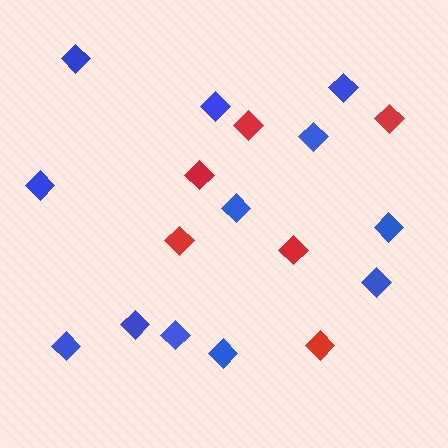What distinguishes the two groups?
There are 2 groups: one group of red diamonds (6) and one group of blue diamonds (12).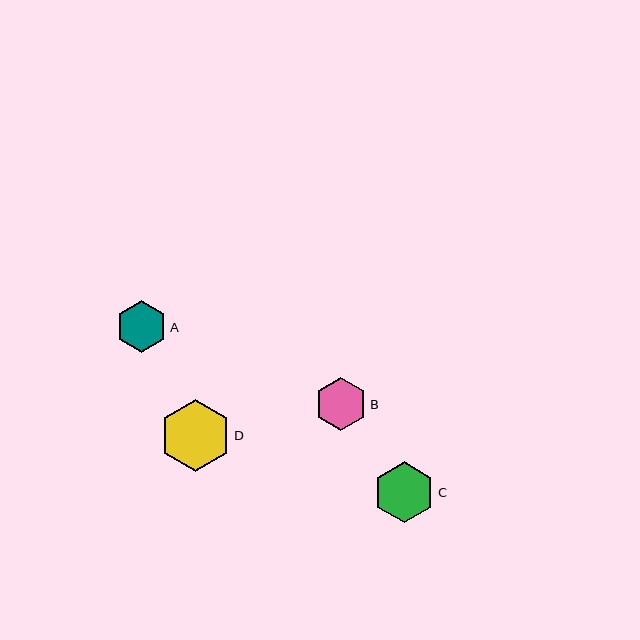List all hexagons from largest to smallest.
From largest to smallest: D, C, B, A.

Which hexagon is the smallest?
Hexagon A is the smallest with a size of approximately 51 pixels.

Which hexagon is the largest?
Hexagon D is the largest with a size of approximately 72 pixels.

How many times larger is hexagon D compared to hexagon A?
Hexagon D is approximately 1.4 times the size of hexagon A.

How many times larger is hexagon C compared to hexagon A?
Hexagon C is approximately 1.2 times the size of hexagon A.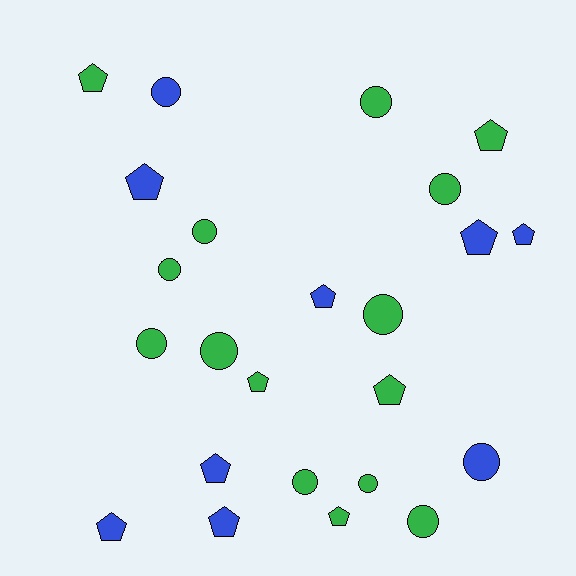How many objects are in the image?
There are 24 objects.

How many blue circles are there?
There are 2 blue circles.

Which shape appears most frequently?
Pentagon, with 12 objects.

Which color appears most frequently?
Green, with 15 objects.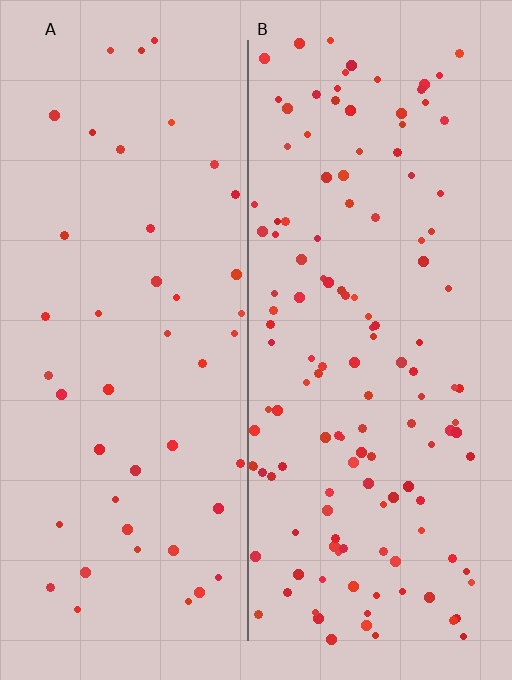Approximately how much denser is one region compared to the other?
Approximately 3.0× — region B over region A.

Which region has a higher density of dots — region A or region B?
B (the right).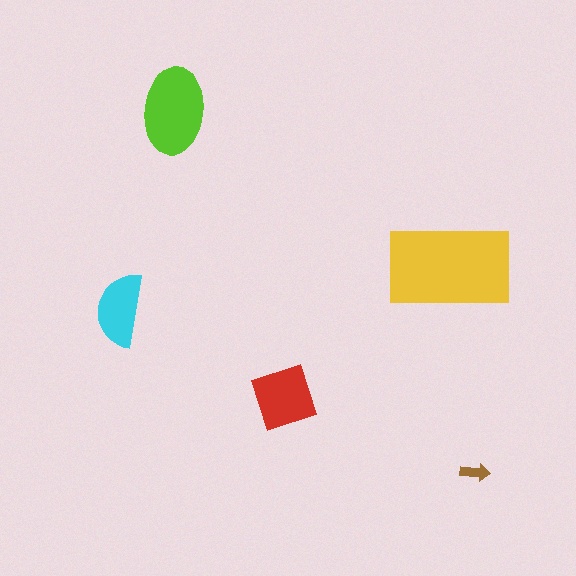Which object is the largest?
The yellow rectangle.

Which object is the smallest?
The brown arrow.